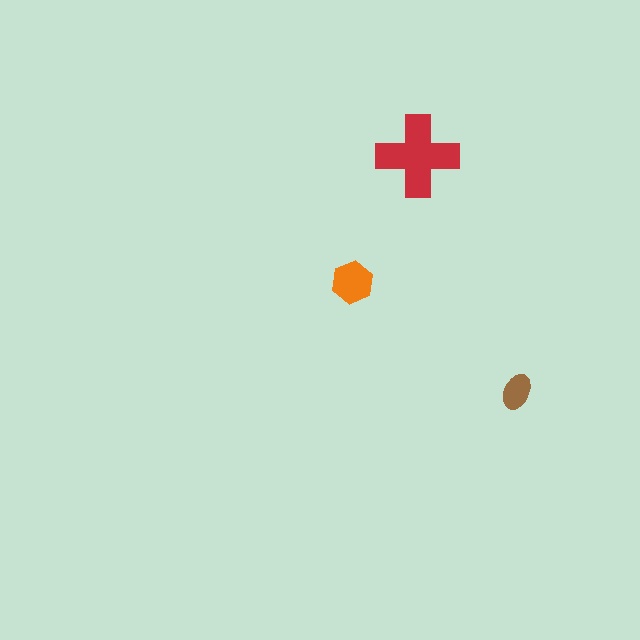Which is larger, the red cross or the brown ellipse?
The red cross.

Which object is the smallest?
The brown ellipse.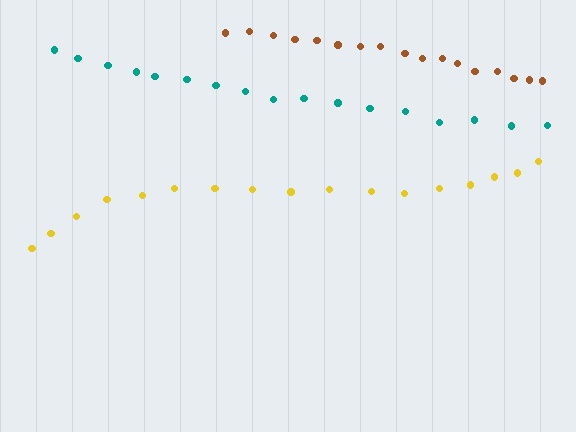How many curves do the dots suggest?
There are 3 distinct paths.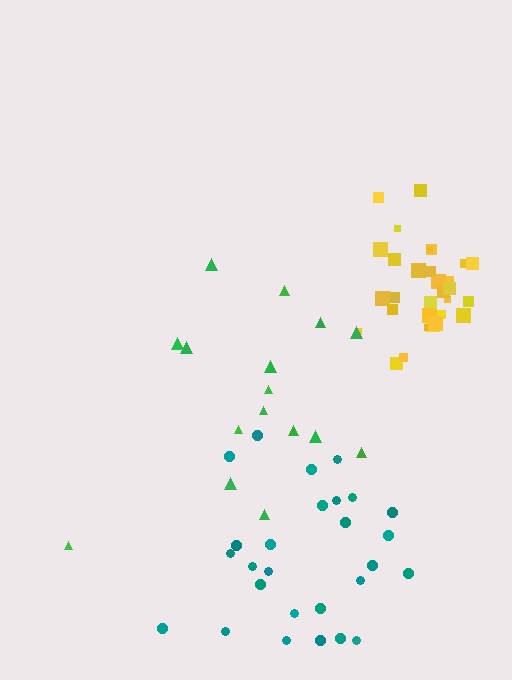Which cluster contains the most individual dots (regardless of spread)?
Yellow (30).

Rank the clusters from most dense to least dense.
yellow, teal, green.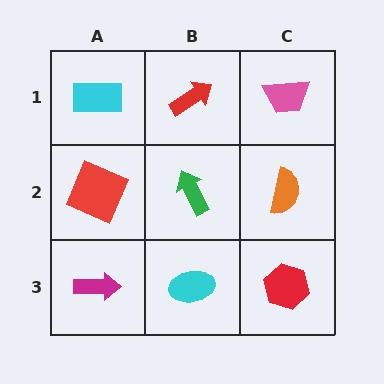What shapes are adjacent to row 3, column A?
A red square (row 2, column A), a cyan ellipse (row 3, column B).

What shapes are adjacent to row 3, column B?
A green arrow (row 2, column B), a magenta arrow (row 3, column A), a red hexagon (row 3, column C).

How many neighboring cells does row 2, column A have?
3.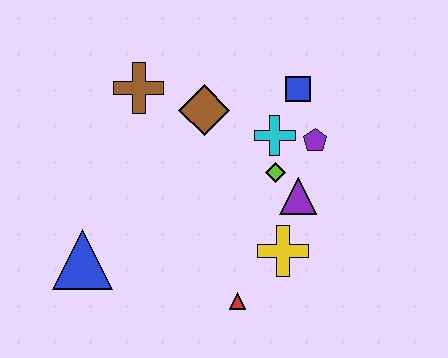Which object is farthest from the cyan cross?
The blue triangle is farthest from the cyan cross.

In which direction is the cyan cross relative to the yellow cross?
The cyan cross is above the yellow cross.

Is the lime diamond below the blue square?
Yes